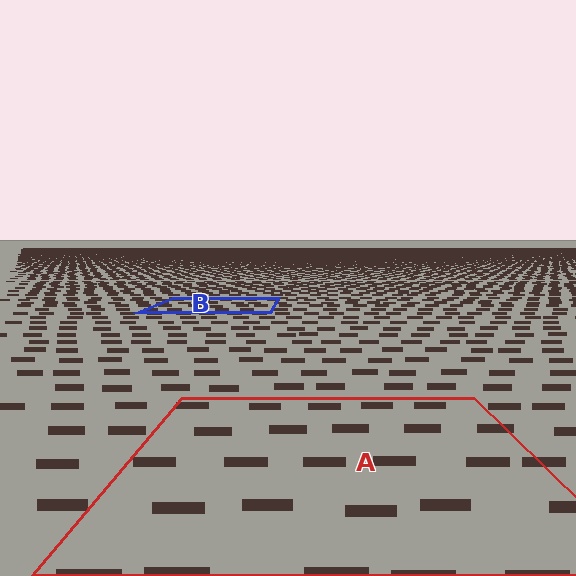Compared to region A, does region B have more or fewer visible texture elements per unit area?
Region B has more texture elements per unit area — they are packed more densely because it is farther away.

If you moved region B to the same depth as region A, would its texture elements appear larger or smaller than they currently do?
They would appear larger. At a closer depth, the same texture elements are projected at a bigger on-screen size.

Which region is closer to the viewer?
Region A is closer. The texture elements there are larger and more spread out.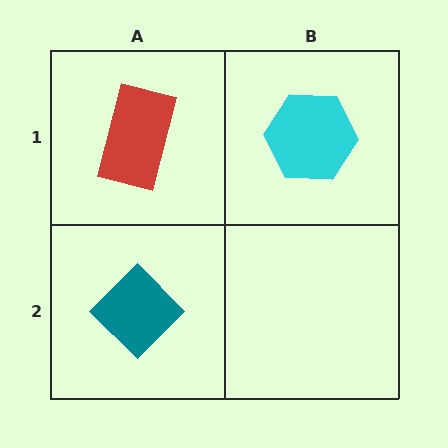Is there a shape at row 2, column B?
No, that cell is empty.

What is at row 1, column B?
A cyan hexagon.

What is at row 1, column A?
A red rectangle.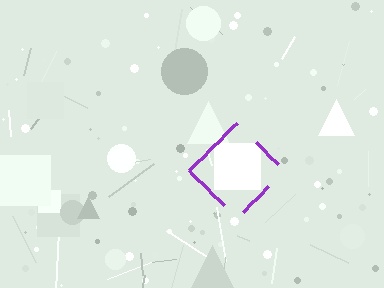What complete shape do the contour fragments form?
The contour fragments form a diamond.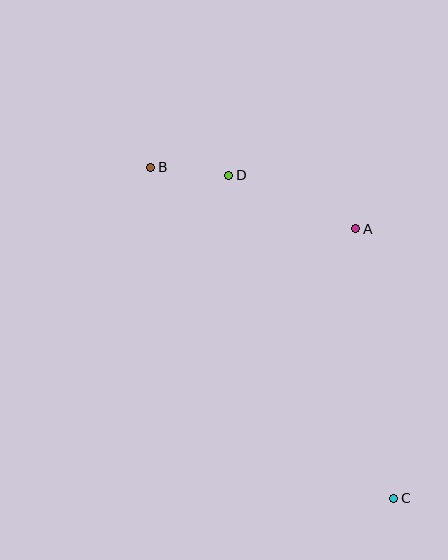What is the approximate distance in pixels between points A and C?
The distance between A and C is approximately 272 pixels.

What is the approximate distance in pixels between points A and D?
The distance between A and D is approximately 138 pixels.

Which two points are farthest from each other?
Points B and C are farthest from each other.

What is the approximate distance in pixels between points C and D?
The distance between C and D is approximately 363 pixels.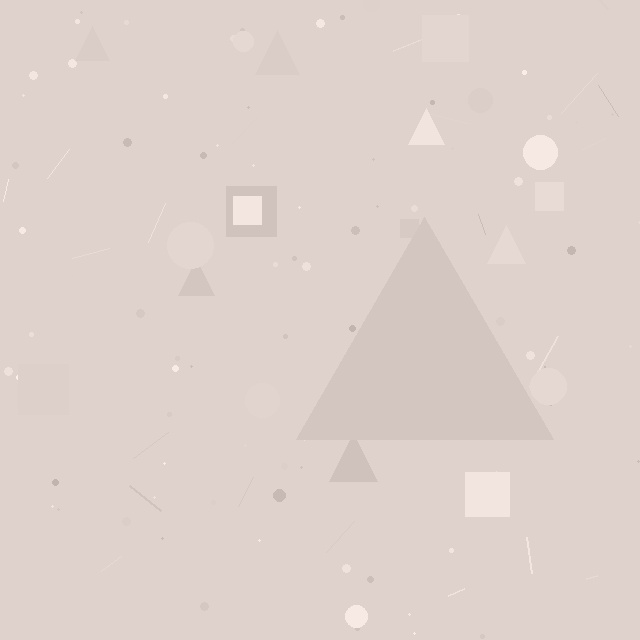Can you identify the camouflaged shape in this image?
The camouflaged shape is a triangle.